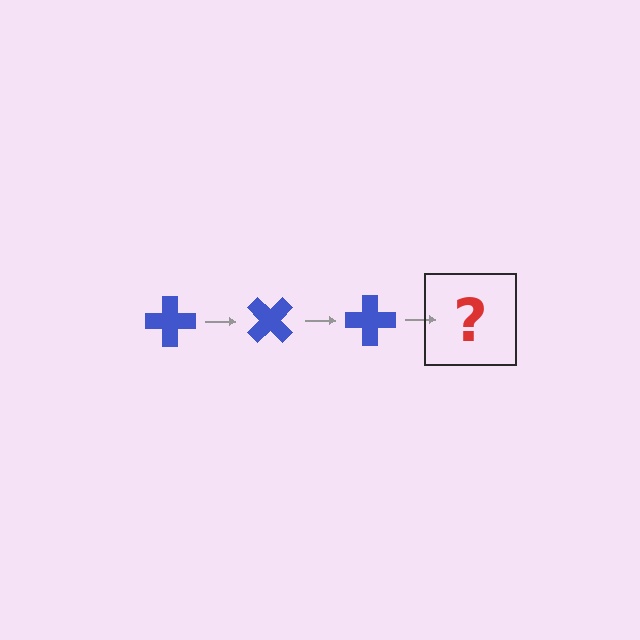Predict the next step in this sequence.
The next step is a blue cross rotated 135 degrees.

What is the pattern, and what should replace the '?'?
The pattern is that the cross rotates 45 degrees each step. The '?' should be a blue cross rotated 135 degrees.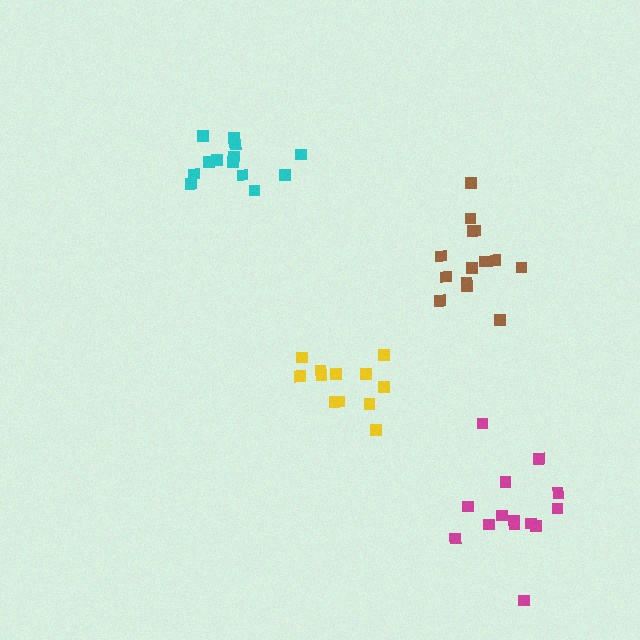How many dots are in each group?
Group 1: 14 dots, Group 2: 13 dots, Group 3: 12 dots, Group 4: 14 dots (53 total).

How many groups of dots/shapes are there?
There are 4 groups.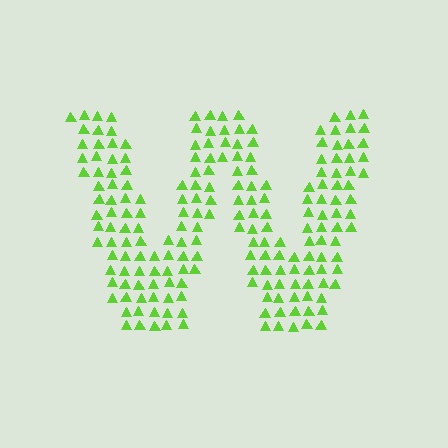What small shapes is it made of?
It is made of small triangles.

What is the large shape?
The large shape is the letter W.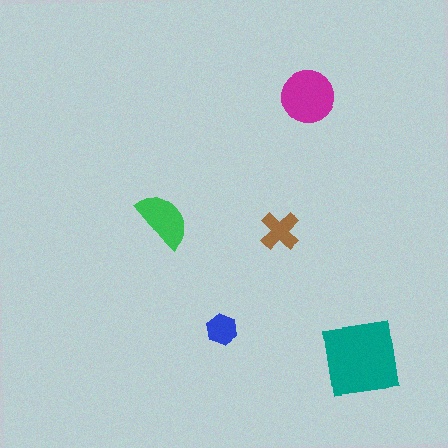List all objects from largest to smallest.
The teal square, the magenta circle, the green semicircle, the brown cross, the blue hexagon.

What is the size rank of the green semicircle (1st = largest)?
3rd.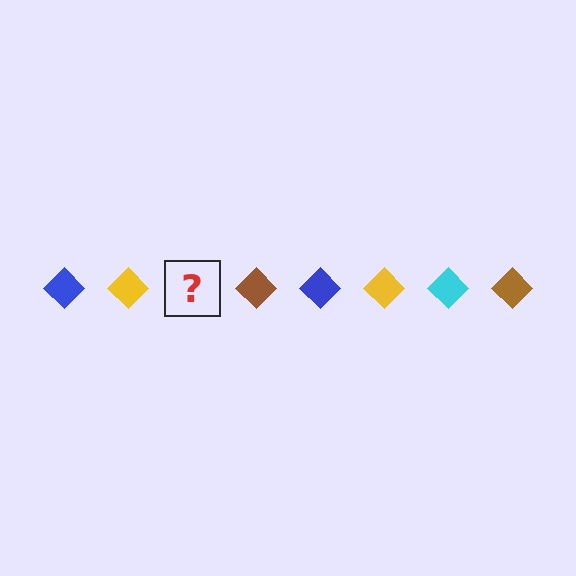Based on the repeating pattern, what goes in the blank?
The blank should be a cyan diamond.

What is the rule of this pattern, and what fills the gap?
The rule is that the pattern cycles through blue, yellow, cyan, brown diamonds. The gap should be filled with a cyan diamond.